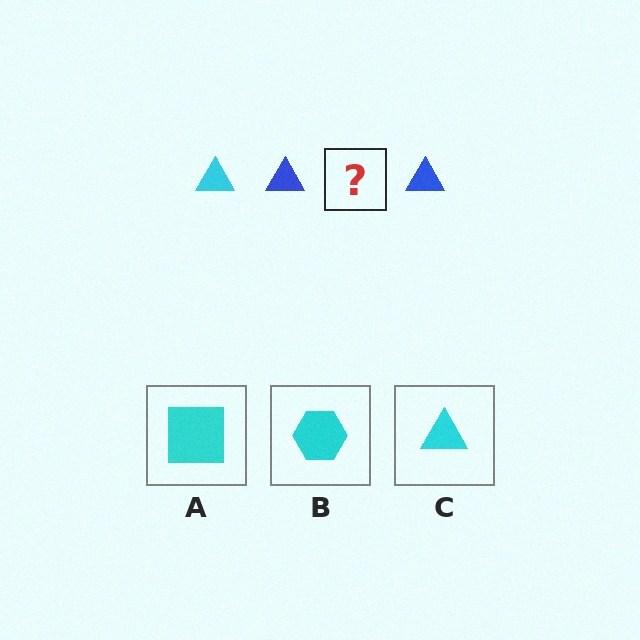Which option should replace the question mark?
Option C.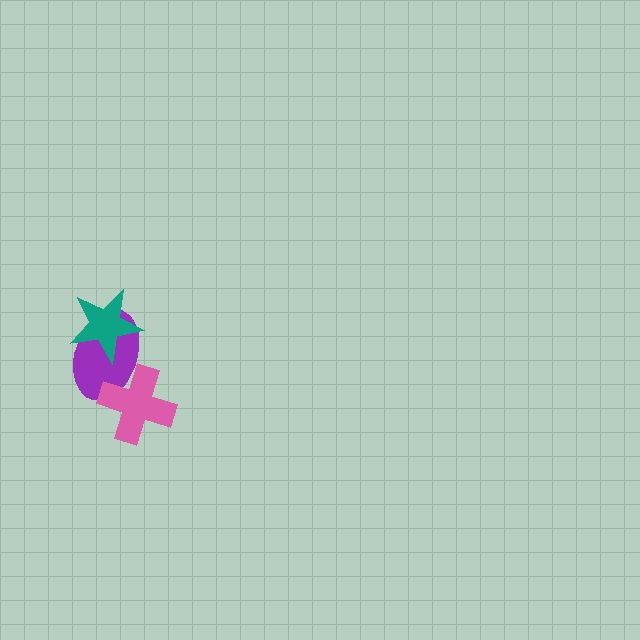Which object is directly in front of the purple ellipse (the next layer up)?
The teal star is directly in front of the purple ellipse.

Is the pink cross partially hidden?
No, no other shape covers it.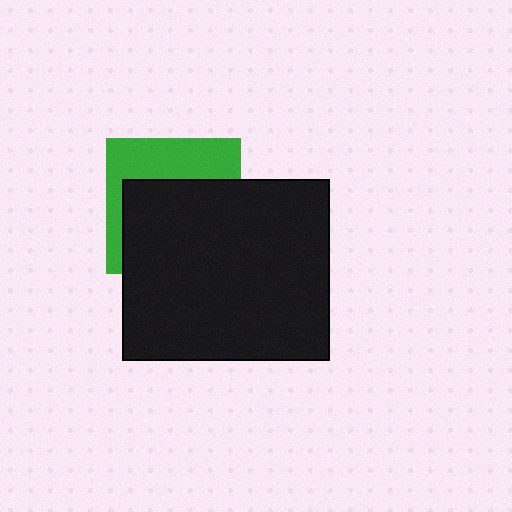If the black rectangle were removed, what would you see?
You would see the complete green square.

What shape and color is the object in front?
The object in front is a black rectangle.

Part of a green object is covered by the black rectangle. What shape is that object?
It is a square.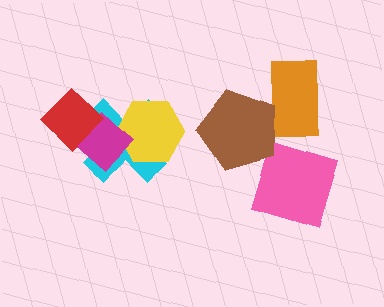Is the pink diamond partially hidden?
Yes, it is partially covered by another shape.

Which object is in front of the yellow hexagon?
The magenta diamond is in front of the yellow hexagon.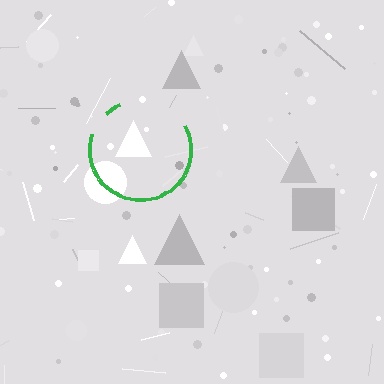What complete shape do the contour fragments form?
The contour fragments form a circle.